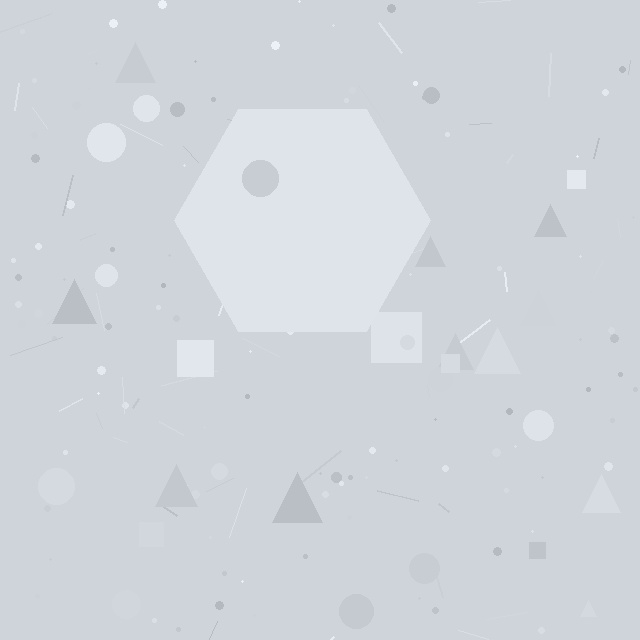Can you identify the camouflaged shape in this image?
The camouflaged shape is a hexagon.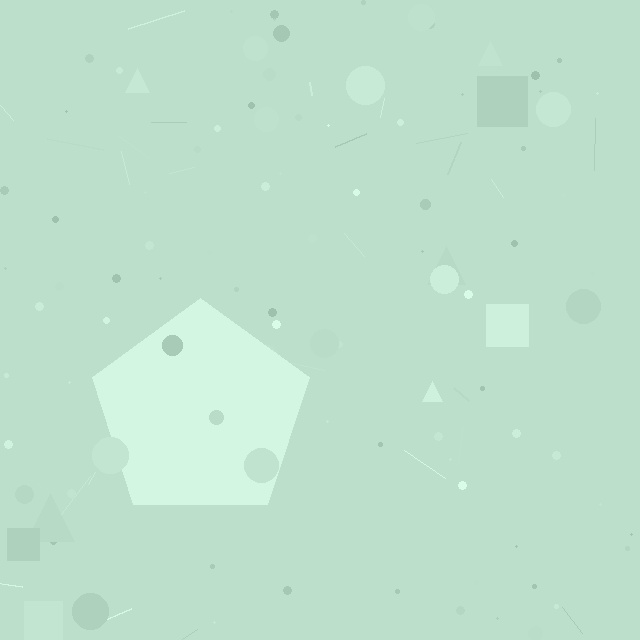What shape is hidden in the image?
A pentagon is hidden in the image.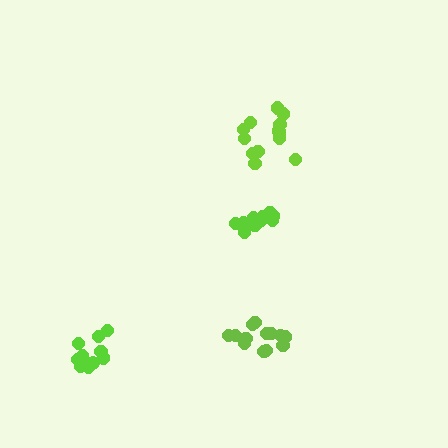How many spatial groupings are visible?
There are 4 spatial groupings.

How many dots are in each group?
Group 1: 13 dots, Group 2: 13 dots, Group 3: 10 dots, Group 4: 10 dots (46 total).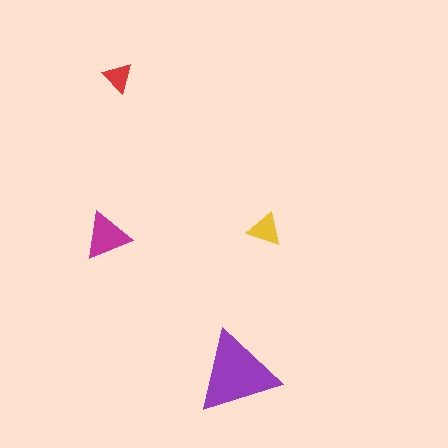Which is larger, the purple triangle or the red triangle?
The purple one.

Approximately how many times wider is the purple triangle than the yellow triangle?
About 2.5 times wider.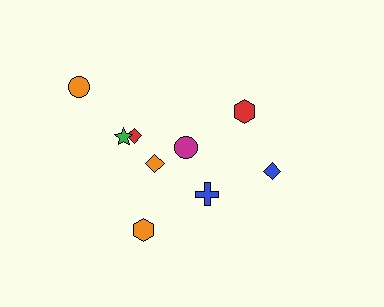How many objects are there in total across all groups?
There are 9 objects.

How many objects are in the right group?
There are 3 objects.